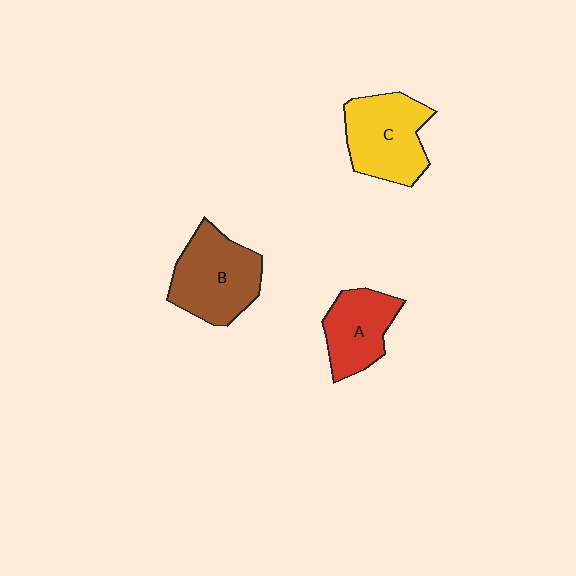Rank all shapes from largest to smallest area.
From largest to smallest: B (brown), C (yellow), A (red).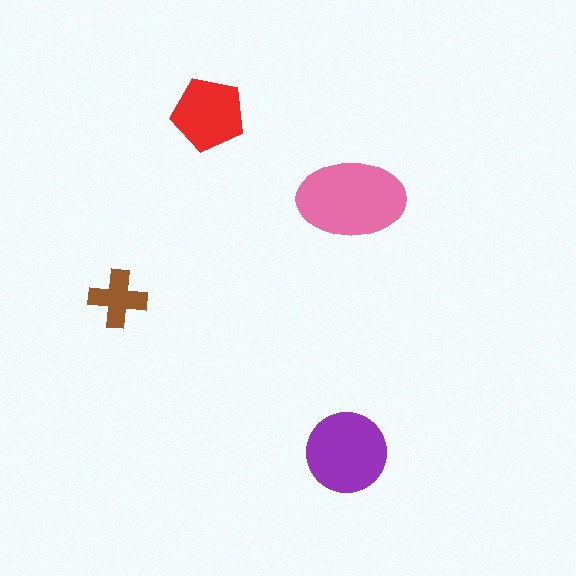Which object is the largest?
The pink ellipse.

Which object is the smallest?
The brown cross.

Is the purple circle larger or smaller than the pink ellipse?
Smaller.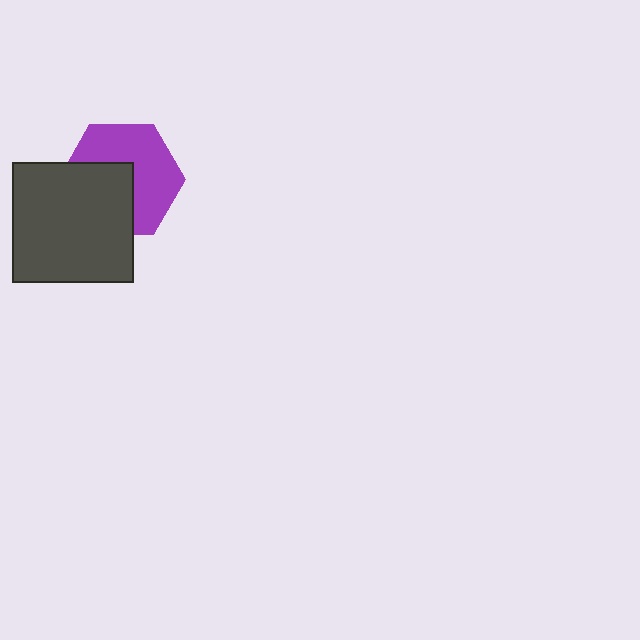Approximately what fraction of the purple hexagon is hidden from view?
Roughly 43% of the purple hexagon is hidden behind the dark gray square.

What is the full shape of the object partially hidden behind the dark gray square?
The partially hidden object is a purple hexagon.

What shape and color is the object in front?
The object in front is a dark gray square.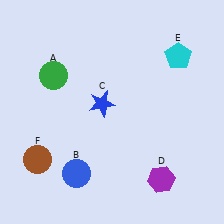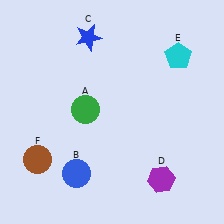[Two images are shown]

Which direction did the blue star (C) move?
The blue star (C) moved up.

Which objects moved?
The objects that moved are: the green circle (A), the blue star (C).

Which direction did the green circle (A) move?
The green circle (A) moved down.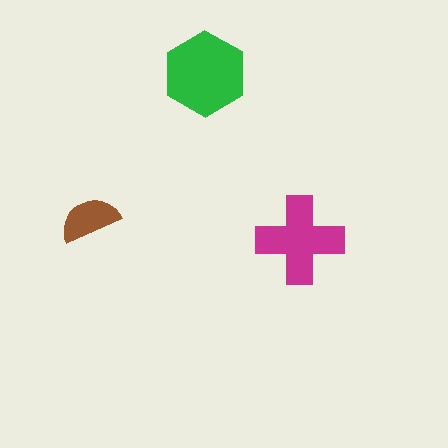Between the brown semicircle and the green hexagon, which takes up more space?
The green hexagon.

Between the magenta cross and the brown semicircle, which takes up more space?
The magenta cross.